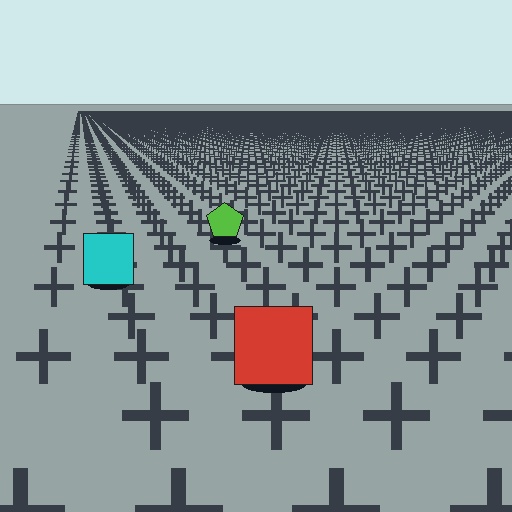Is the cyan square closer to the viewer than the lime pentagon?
Yes. The cyan square is closer — you can tell from the texture gradient: the ground texture is coarser near it.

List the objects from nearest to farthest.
From nearest to farthest: the red square, the cyan square, the lime pentagon.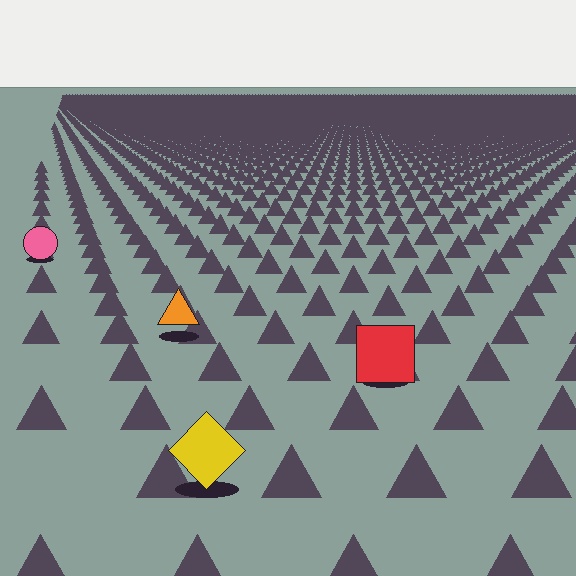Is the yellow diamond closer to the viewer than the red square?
Yes. The yellow diamond is closer — you can tell from the texture gradient: the ground texture is coarser near it.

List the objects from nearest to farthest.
From nearest to farthest: the yellow diamond, the red square, the orange triangle, the pink circle.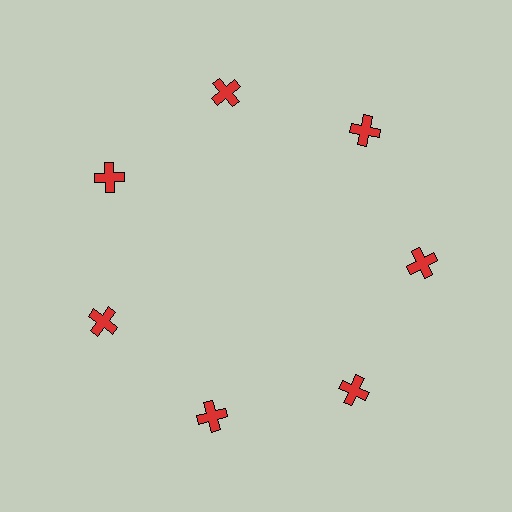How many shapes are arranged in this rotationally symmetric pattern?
There are 7 shapes, arranged in 7 groups of 1.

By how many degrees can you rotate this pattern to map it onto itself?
The pattern maps onto itself every 51 degrees of rotation.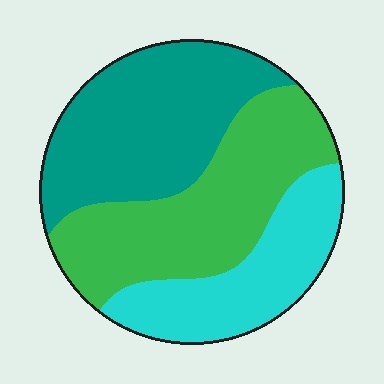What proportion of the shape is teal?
Teal takes up about three eighths (3/8) of the shape.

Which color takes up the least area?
Cyan, at roughly 25%.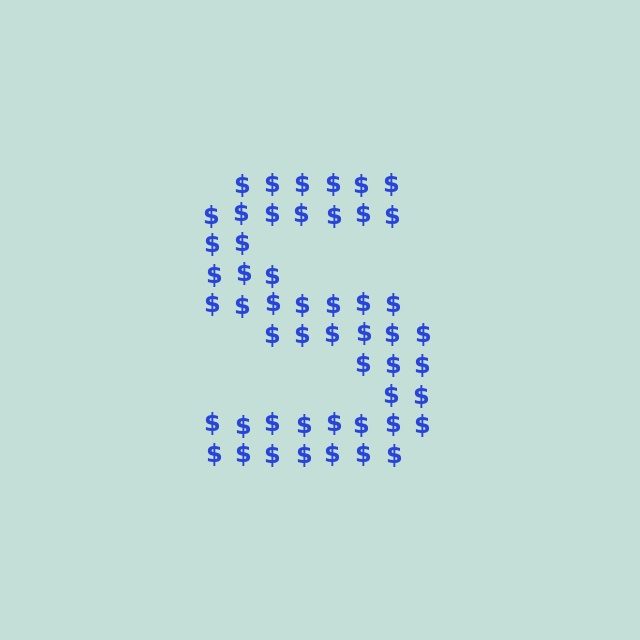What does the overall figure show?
The overall figure shows the letter S.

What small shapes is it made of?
It is made of small dollar signs.